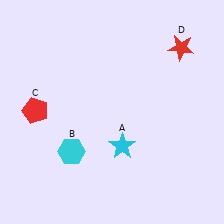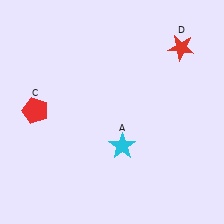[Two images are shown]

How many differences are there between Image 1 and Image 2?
There is 1 difference between the two images.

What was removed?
The cyan hexagon (B) was removed in Image 2.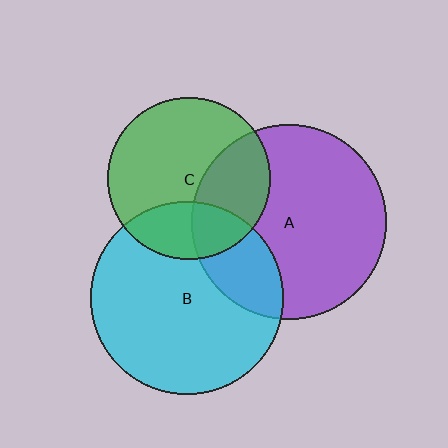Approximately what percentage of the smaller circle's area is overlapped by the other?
Approximately 35%.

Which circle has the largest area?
Circle A (purple).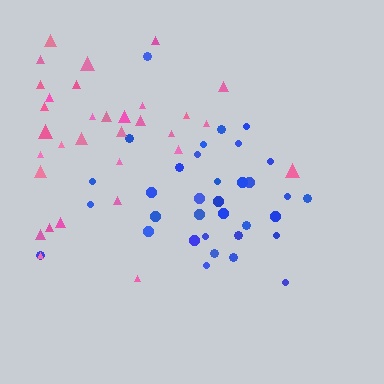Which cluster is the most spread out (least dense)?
Pink.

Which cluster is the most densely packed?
Blue.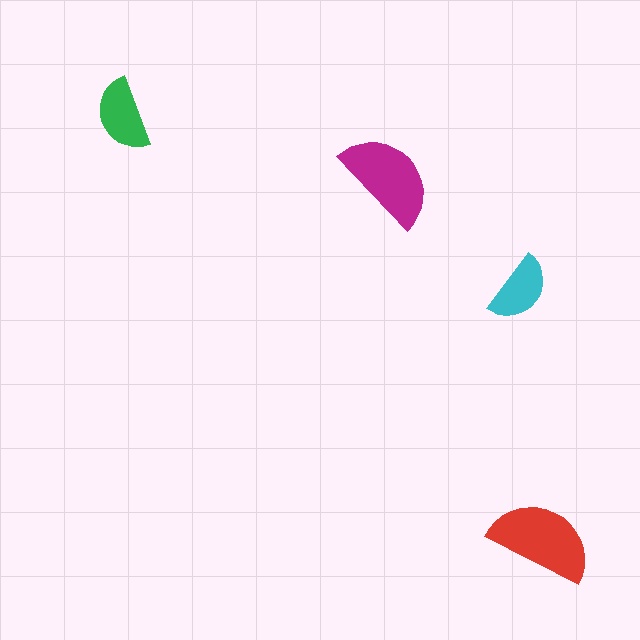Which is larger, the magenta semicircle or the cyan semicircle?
The magenta one.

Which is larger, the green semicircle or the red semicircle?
The red one.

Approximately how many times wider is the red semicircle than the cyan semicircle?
About 1.5 times wider.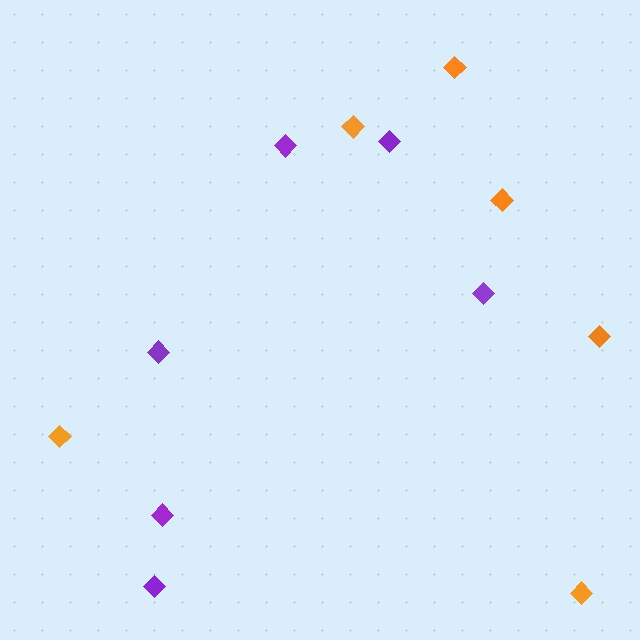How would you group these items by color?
There are 2 groups: one group of orange diamonds (6) and one group of purple diamonds (6).